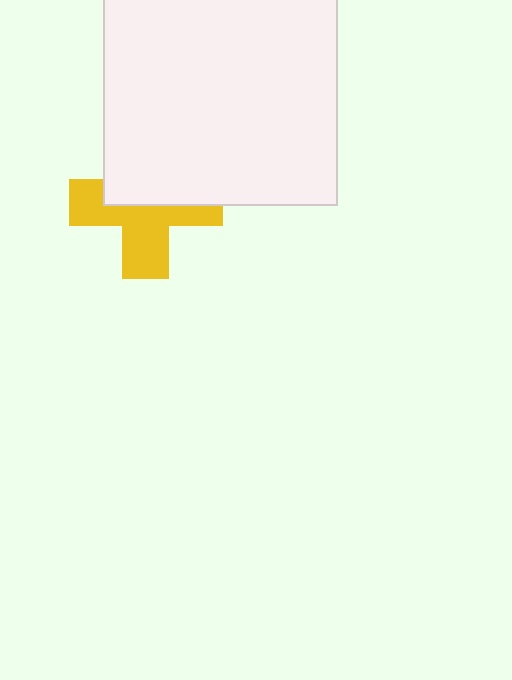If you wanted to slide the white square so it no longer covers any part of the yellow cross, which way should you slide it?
Slide it up — that is the most direct way to separate the two shapes.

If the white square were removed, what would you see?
You would see the complete yellow cross.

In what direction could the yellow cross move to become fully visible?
The yellow cross could move down. That would shift it out from behind the white square entirely.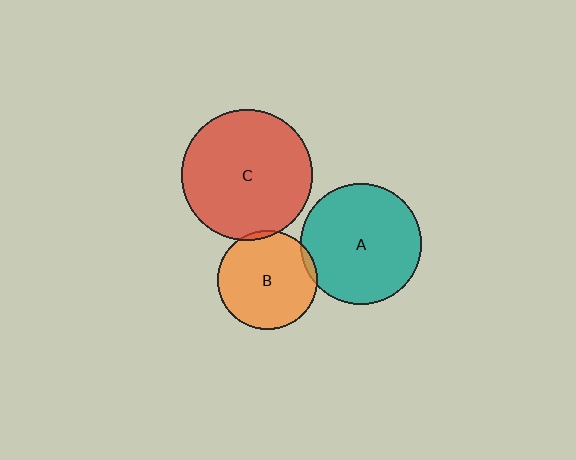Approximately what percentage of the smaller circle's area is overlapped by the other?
Approximately 5%.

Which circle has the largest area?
Circle C (red).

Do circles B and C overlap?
Yes.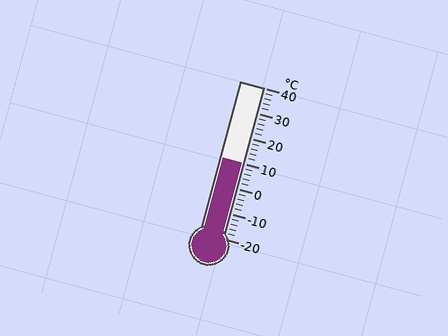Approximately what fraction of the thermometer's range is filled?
The thermometer is filled to approximately 50% of its range.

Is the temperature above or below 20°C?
The temperature is below 20°C.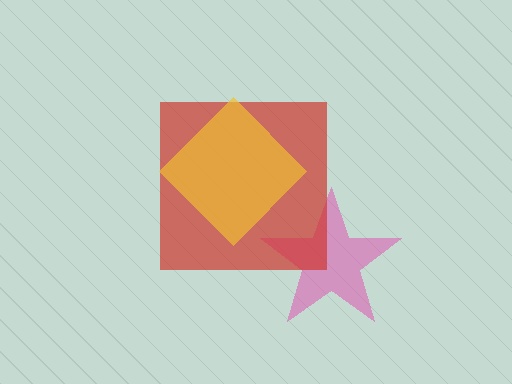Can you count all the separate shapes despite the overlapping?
Yes, there are 3 separate shapes.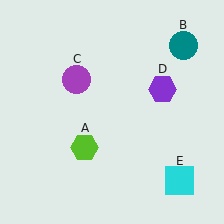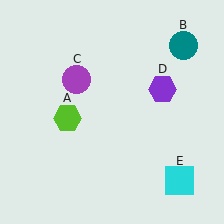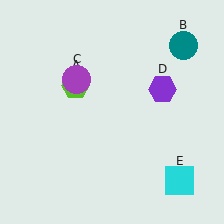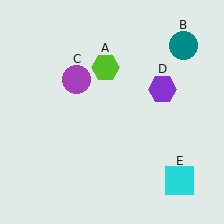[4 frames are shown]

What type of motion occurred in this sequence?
The lime hexagon (object A) rotated clockwise around the center of the scene.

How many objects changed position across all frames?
1 object changed position: lime hexagon (object A).